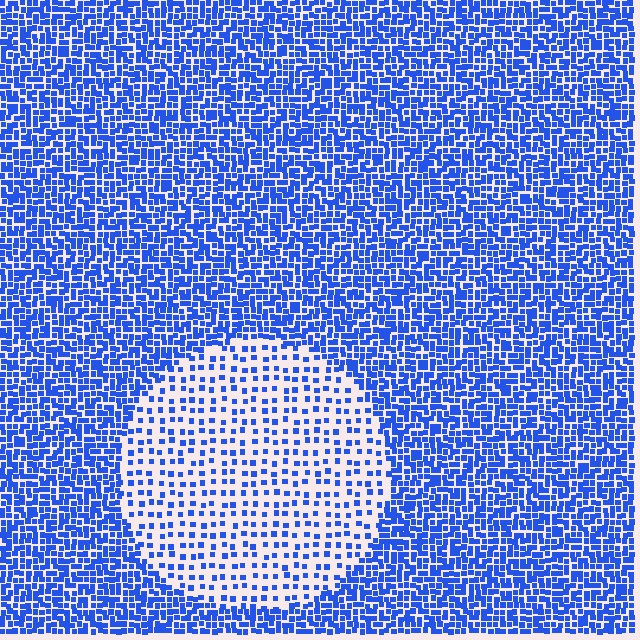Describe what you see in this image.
The image contains small blue elements arranged at two different densities. A circle-shaped region is visible where the elements are less densely packed than the surrounding area.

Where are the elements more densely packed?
The elements are more densely packed outside the circle boundary.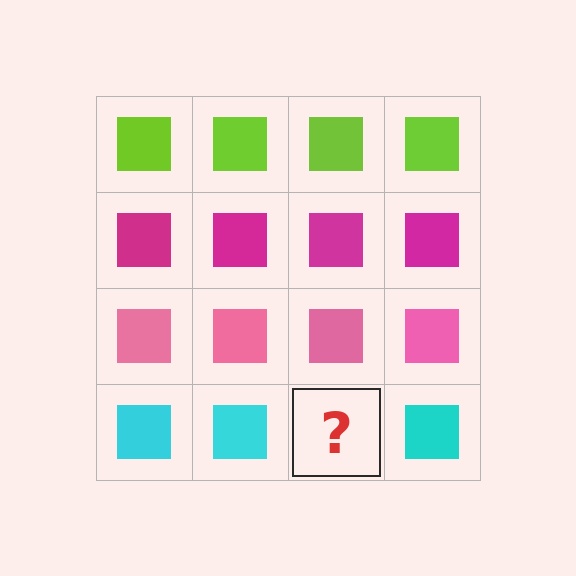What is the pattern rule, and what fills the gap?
The rule is that each row has a consistent color. The gap should be filled with a cyan square.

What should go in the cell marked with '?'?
The missing cell should contain a cyan square.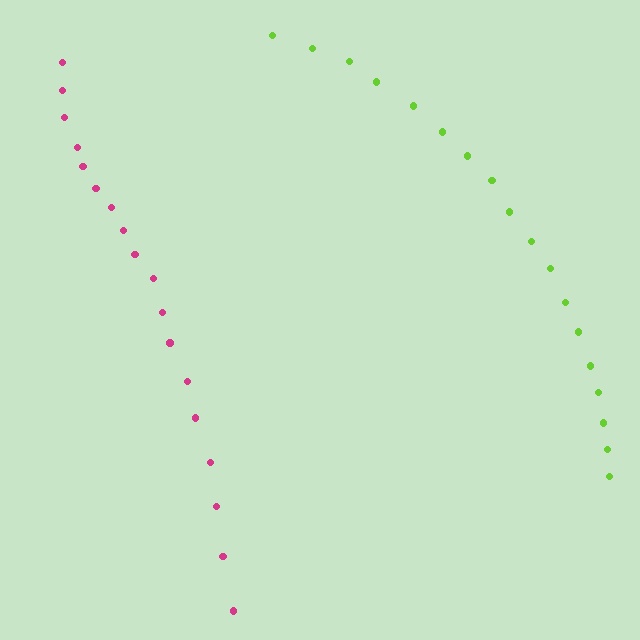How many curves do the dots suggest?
There are 2 distinct paths.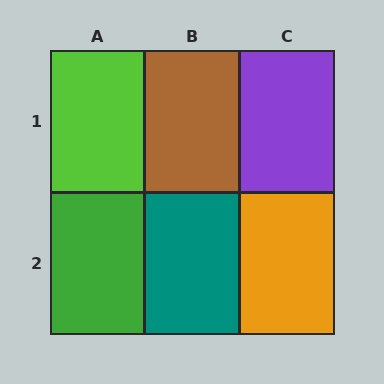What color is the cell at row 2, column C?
Orange.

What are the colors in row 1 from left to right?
Lime, brown, purple.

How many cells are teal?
1 cell is teal.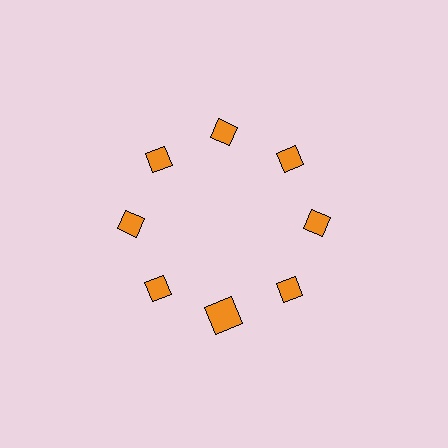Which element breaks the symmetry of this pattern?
The orange square at roughly the 6 o'clock position breaks the symmetry. All other shapes are orange diamonds.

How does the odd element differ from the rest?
It has a different shape: square instead of diamond.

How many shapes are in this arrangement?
There are 8 shapes arranged in a ring pattern.